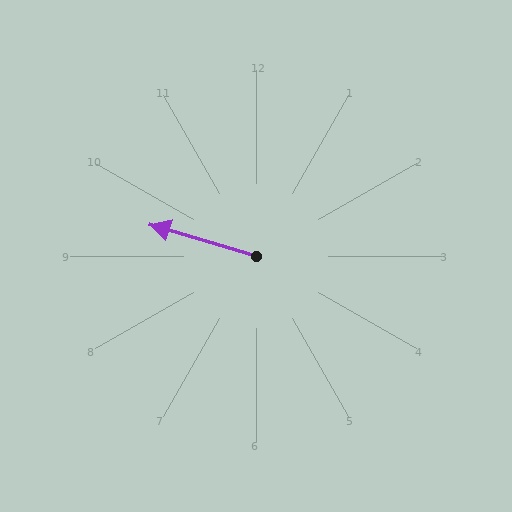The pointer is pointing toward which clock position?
Roughly 10 o'clock.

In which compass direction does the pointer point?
West.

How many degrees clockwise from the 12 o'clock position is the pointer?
Approximately 287 degrees.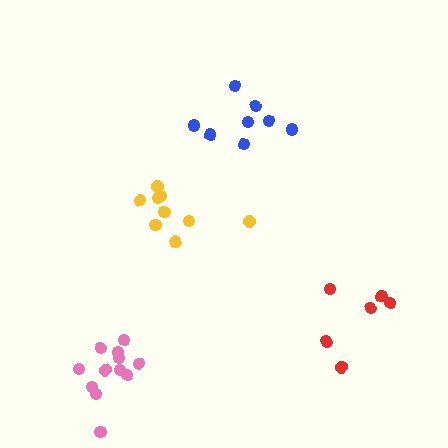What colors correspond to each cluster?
The clusters are colored: blue, red, pink, yellow.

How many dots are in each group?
Group 1: 8 dots, Group 2: 6 dots, Group 3: 12 dots, Group 4: 9 dots (35 total).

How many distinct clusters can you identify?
There are 4 distinct clusters.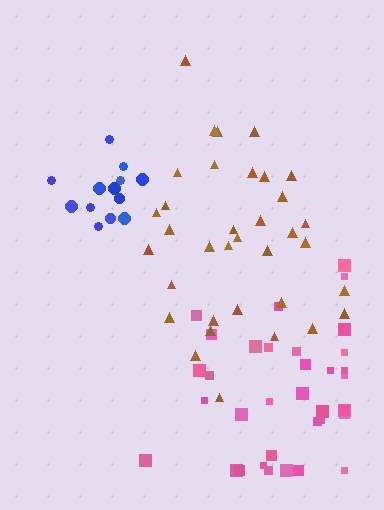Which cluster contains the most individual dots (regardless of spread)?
Pink (35).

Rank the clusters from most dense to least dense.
blue, pink, brown.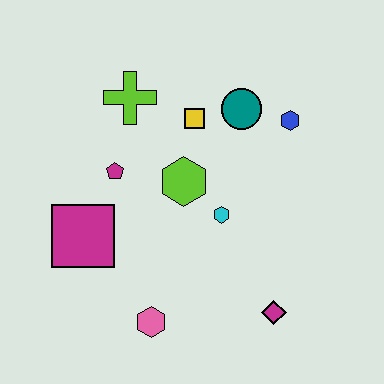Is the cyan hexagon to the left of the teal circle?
Yes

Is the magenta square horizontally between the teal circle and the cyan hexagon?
No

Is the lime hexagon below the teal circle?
Yes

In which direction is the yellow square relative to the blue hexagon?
The yellow square is to the left of the blue hexagon.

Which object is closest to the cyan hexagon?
The lime hexagon is closest to the cyan hexagon.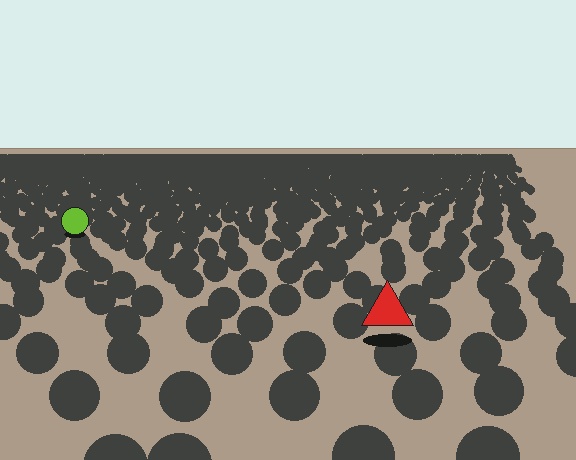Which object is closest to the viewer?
The red triangle is closest. The texture marks near it are larger and more spread out.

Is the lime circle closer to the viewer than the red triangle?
No. The red triangle is closer — you can tell from the texture gradient: the ground texture is coarser near it.